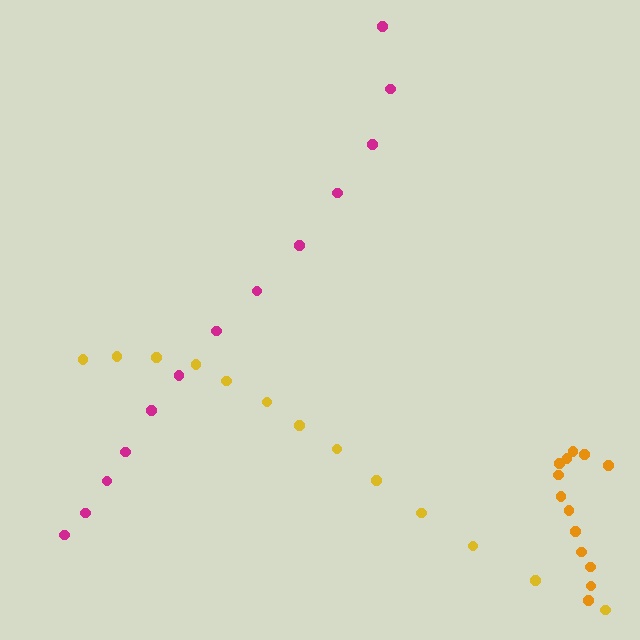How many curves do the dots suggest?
There are 3 distinct paths.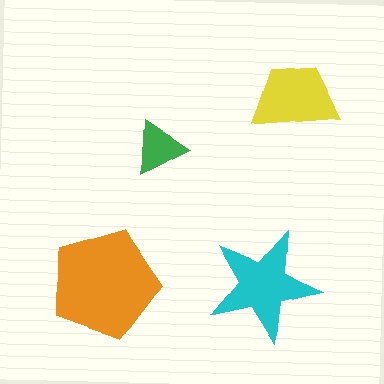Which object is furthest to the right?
The yellow trapezoid is rightmost.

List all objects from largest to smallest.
The orange pentagon, the cyan star, the yellow trapezoid, the green triangle.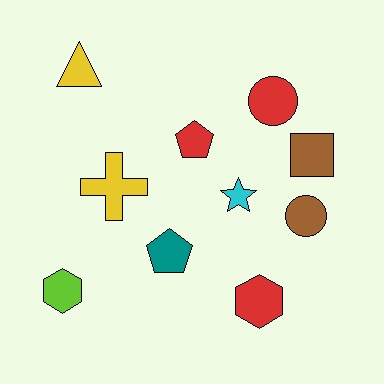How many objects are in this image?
There are 10 objects.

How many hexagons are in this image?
There are 2 hexagons.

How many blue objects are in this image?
There are no blue objects.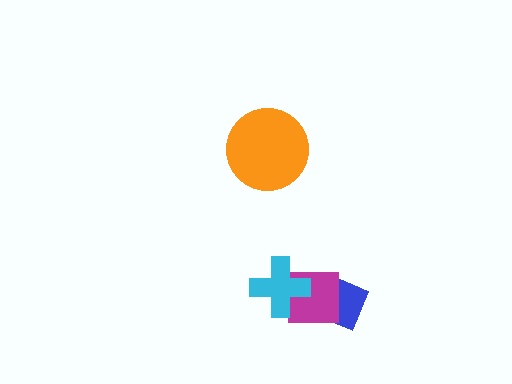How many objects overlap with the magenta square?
2 objects overlap with the magenta square.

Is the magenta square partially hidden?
Yes, it is partially covered by another shape.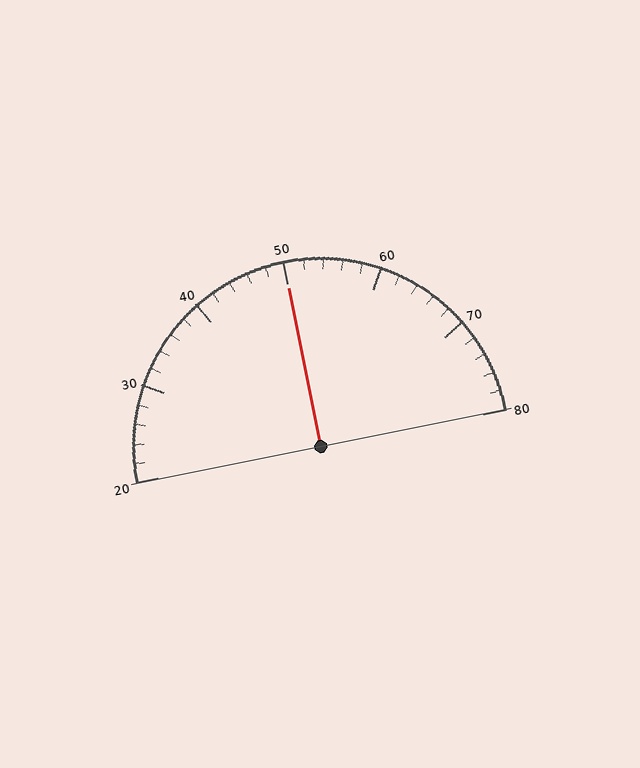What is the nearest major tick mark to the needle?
The nearest major tick mark is 50.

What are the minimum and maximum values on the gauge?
The gauge ranges from 20 to 80.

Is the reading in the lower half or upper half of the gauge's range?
The reading is in the upper half of the range (20 to 80).